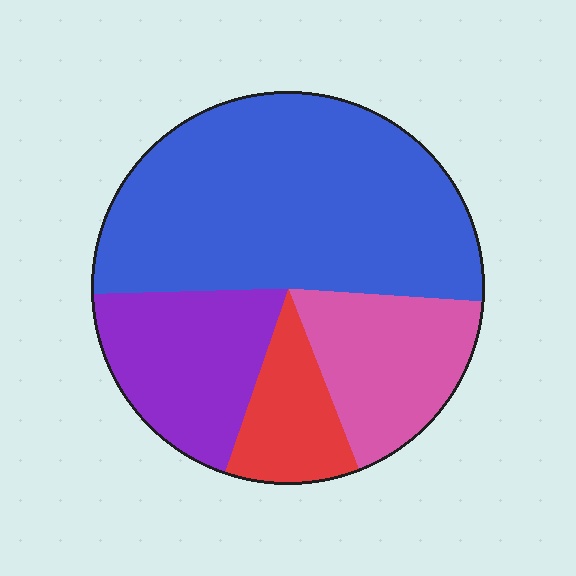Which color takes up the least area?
Red, at roughly 10%.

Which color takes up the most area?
Blue, at roughly 50%.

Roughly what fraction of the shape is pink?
Pink takes up less than a quarter of the shape.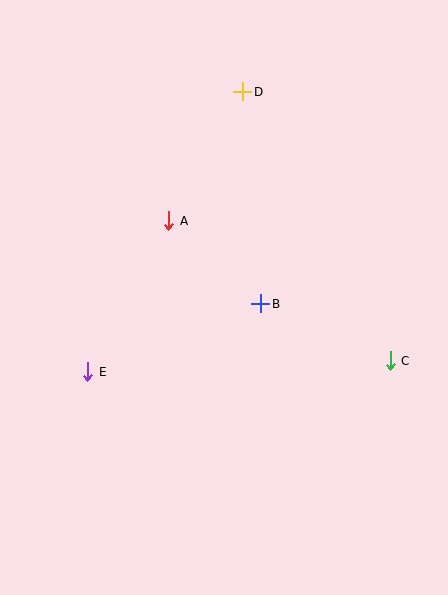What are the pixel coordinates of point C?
Point C is at (390, 361).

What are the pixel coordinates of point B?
Point B is at (261, 304).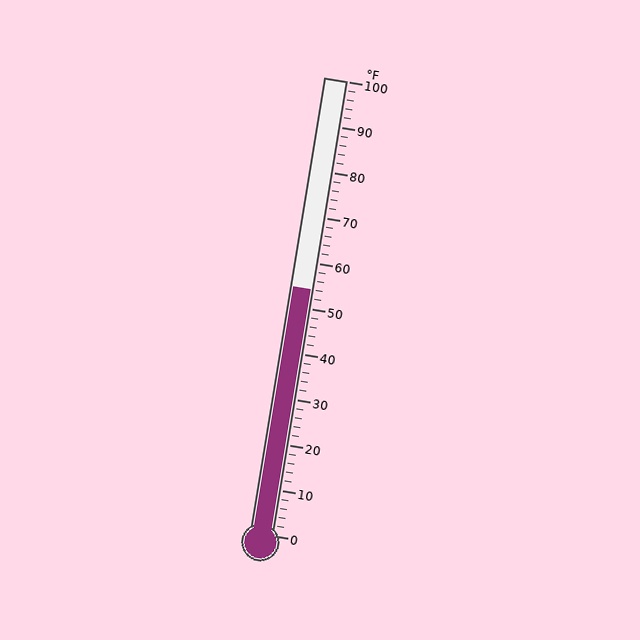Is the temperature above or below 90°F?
The temperature is below 90°F.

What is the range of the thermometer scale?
The thermometer scale ranges from 0°F to 100°F.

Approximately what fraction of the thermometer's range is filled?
The thermometer is filled to approximately 55% of its range.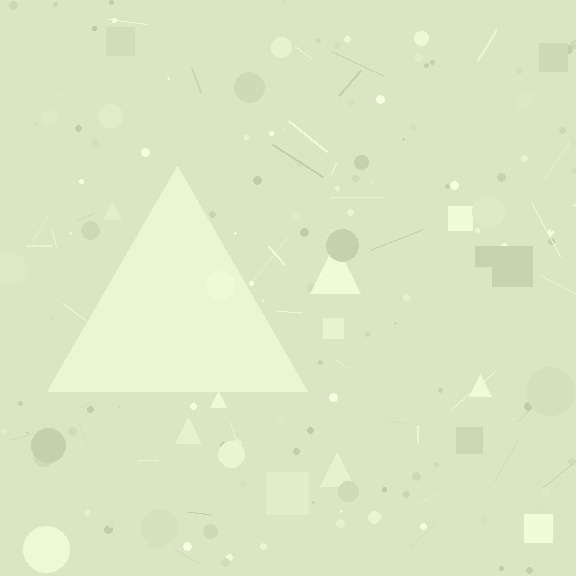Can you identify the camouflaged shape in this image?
The camouflaged shape is a triangle.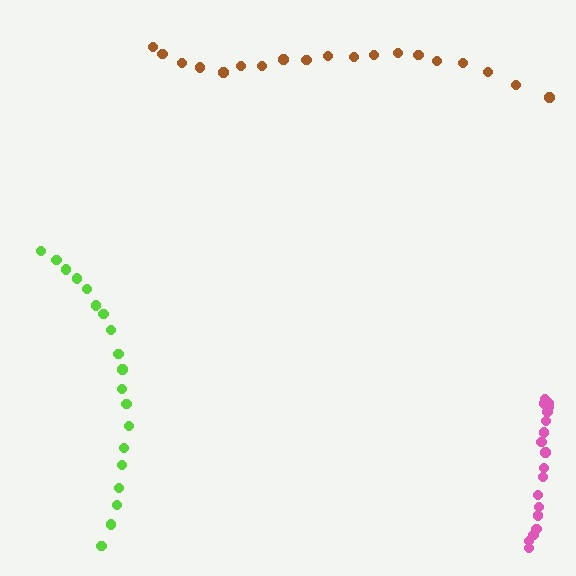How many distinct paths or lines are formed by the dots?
There are 3 distinct paths.